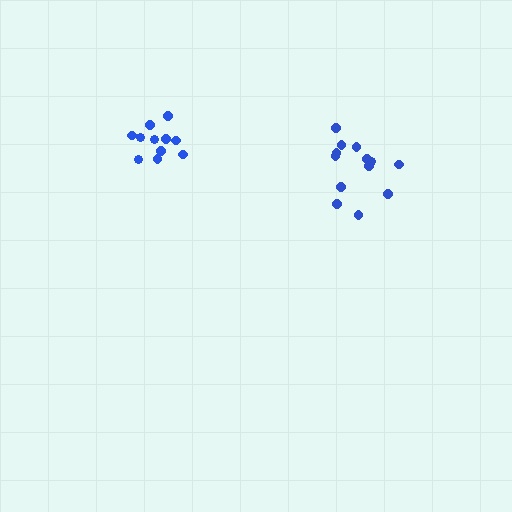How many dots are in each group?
Group 1: 11 dots, Group 2: 13 dots (24 total).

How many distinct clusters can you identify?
There are 2 distinct clusters.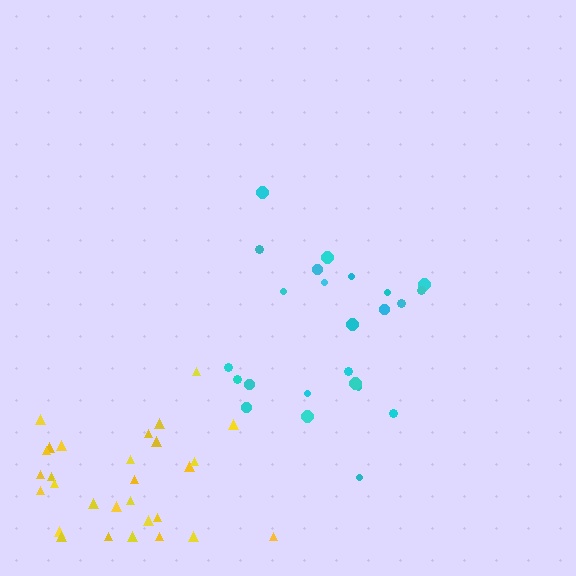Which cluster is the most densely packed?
Yellow.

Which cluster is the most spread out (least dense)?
Cyan.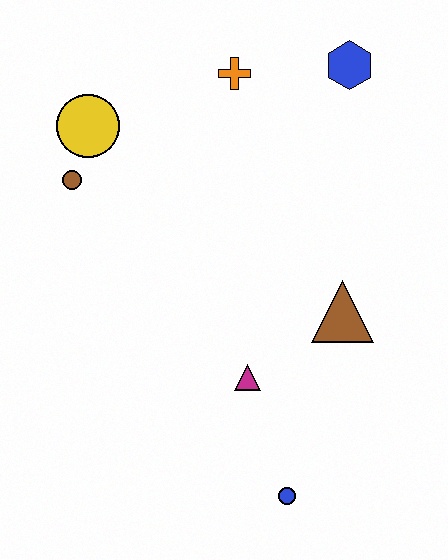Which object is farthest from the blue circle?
The blue hexagon is farthest from the blue circle.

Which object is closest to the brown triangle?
The magenta triangle is closest to the brown triangle.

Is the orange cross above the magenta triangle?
Yes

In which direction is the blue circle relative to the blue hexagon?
The blue circle is below the blue hexagon.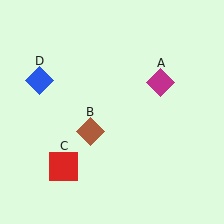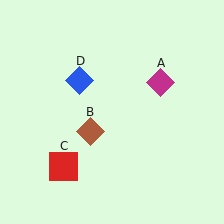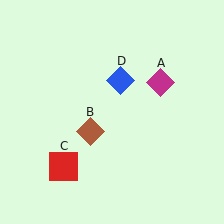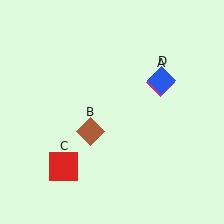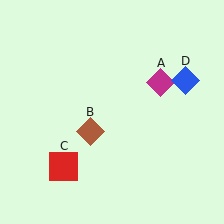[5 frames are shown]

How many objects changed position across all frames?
1 object changed position: blue diamond (object D).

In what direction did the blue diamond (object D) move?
The blue diamond (object D) moved right.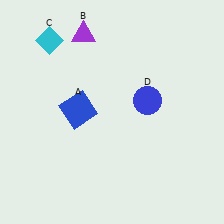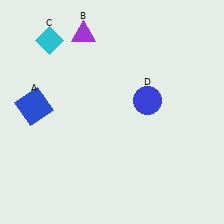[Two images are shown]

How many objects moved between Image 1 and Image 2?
1 object moved between the two images.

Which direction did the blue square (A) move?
The blue square (A) moved left.